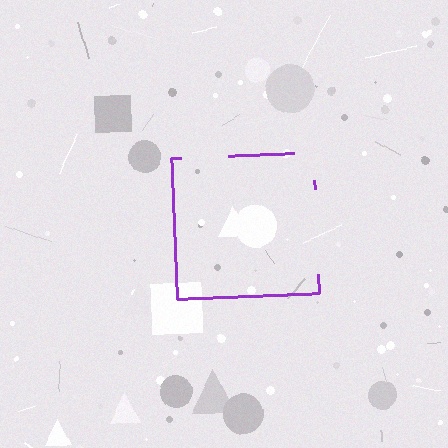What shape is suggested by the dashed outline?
The dashed outline suggests a square.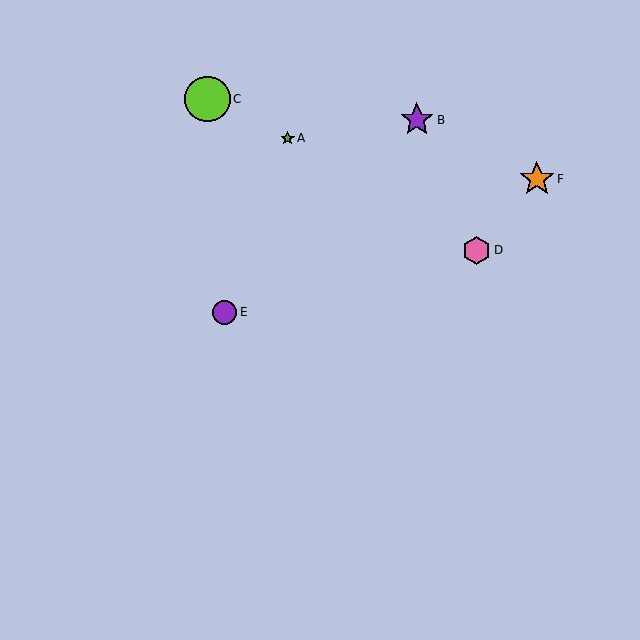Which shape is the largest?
The lime circle (labeled C) is the largest.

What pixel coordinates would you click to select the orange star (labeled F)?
Click at (537, 179) to select the orange star F.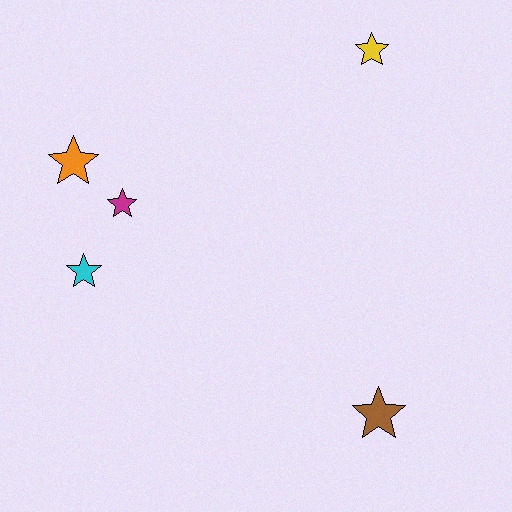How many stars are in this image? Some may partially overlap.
There are 5 stars.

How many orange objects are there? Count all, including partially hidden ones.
There is 1 orange object.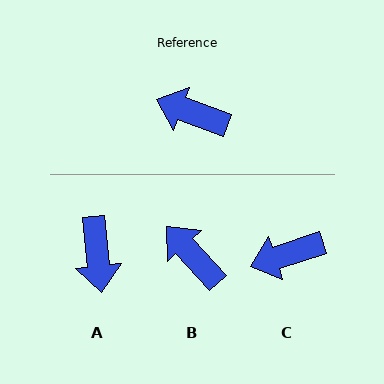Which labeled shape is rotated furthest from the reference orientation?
A, about 116 degrees away.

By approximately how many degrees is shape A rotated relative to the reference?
Approximately 116 degrees counter-clockwise.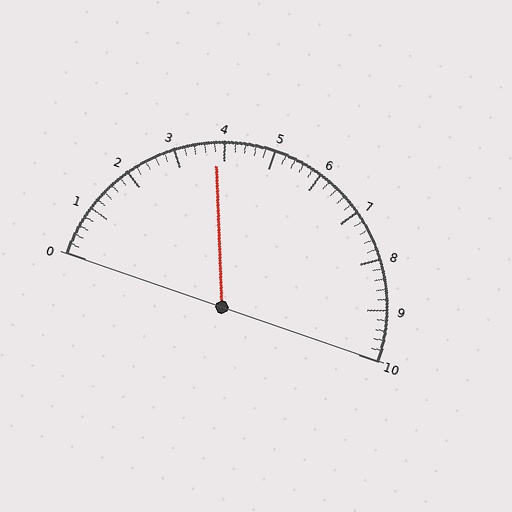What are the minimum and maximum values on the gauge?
The gauge ranges from 0 to 10.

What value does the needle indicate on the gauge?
The needle indicates approximately 3.8.